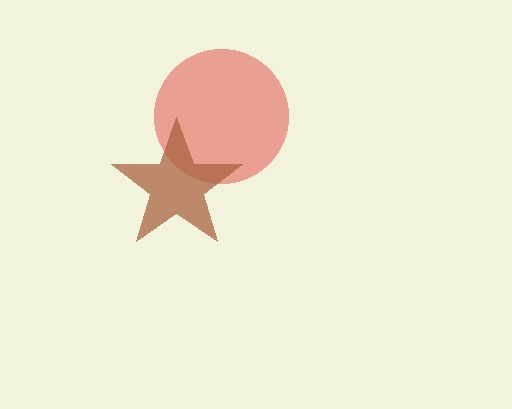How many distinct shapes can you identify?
There are 2 distinct shapes: a red circle, a brown star.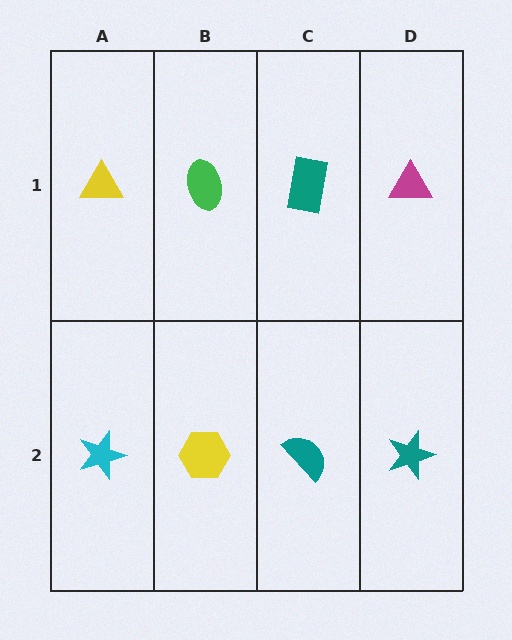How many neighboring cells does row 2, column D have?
2.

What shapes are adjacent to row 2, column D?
A magenta triangle (row 1, column D), a teal semicircle (row 2, column C).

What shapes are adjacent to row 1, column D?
A teal star (row 2, column D), a teal rectangle (row 1, column C).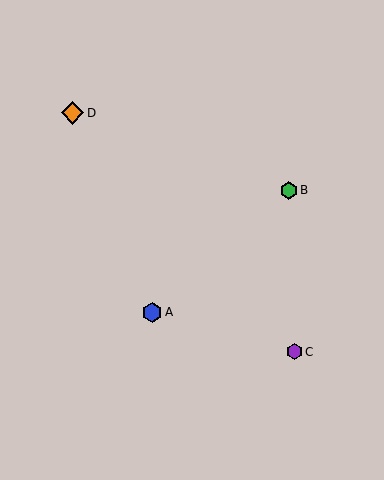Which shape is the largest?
The orange diamond (labeled D) is the largest.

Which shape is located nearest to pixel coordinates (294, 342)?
The purple hexagon (labeled C) at (294, 352) is nearest to that location.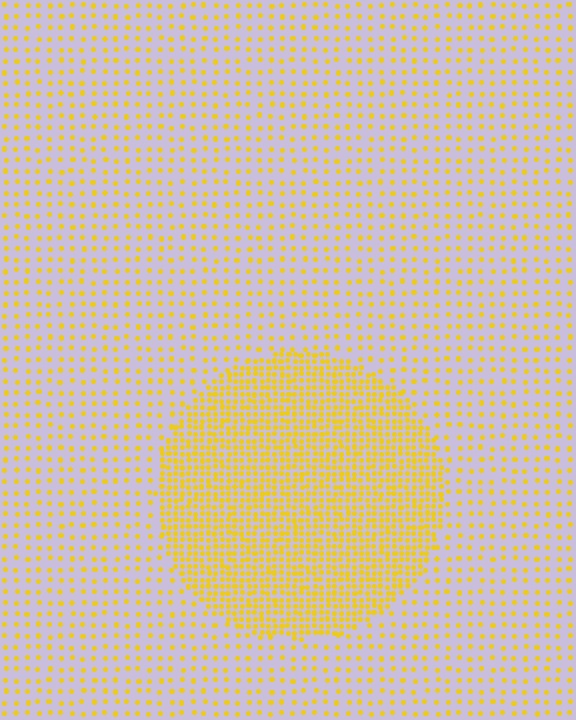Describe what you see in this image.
The image contains small yellow elements arranged at two different densities. A circle-shaped region is visible where the elements are more densely packed than the surrounding area.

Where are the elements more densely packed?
The elements are more densely packed inside the circle boundary.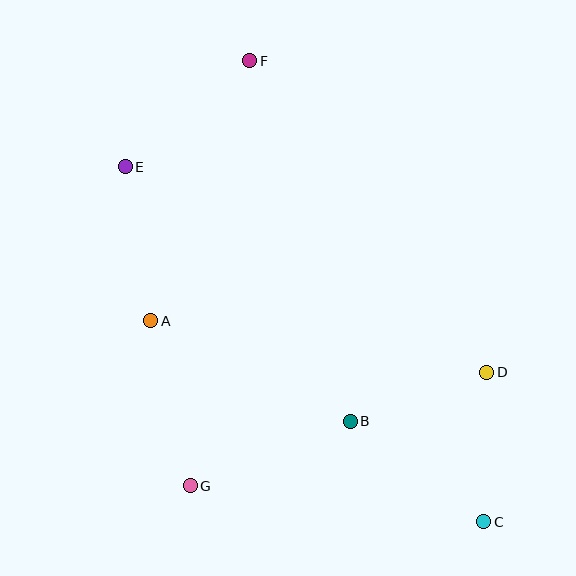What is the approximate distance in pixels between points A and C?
The distance between A and C is approximately 389 pixels.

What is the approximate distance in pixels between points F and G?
The distance between F and G is approximately 429 pixels.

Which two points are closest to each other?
Points B and D are closest to each other.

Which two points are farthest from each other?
Points C and F are farthest from each other.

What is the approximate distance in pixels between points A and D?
The distance between A and D is approximately 340 pixels.